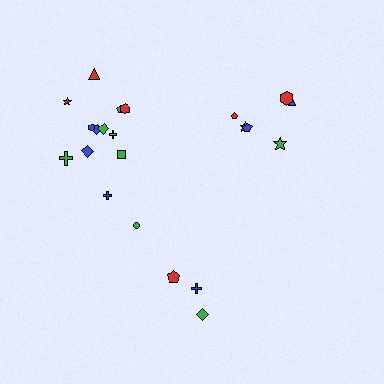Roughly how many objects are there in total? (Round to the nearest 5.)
Roughly 20 objects in total.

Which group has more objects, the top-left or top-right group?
The top-left group.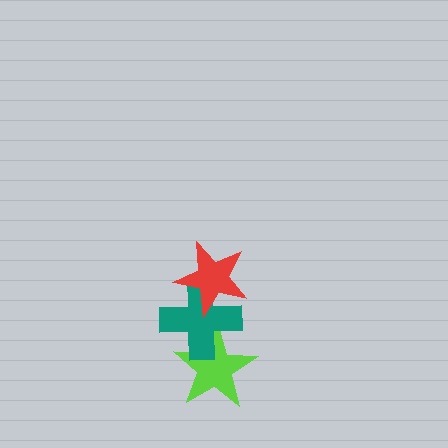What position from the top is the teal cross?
The teal cross is 2nd from the top.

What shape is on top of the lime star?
The teal cross is on top of the lime star.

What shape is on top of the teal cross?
The red star is on top of the teal cross.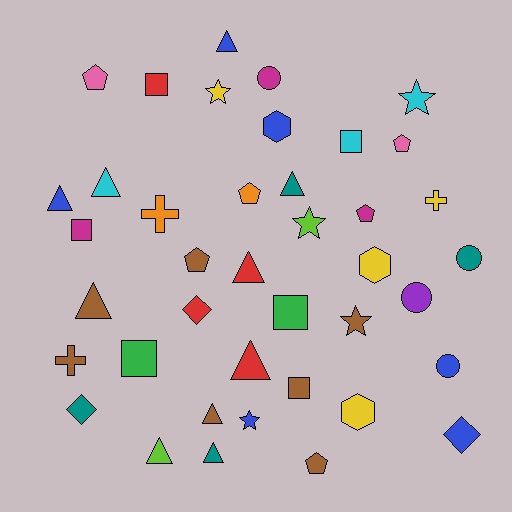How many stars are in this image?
There are 5 stars.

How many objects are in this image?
There are 40 objects.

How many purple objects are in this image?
There is 1 purple object.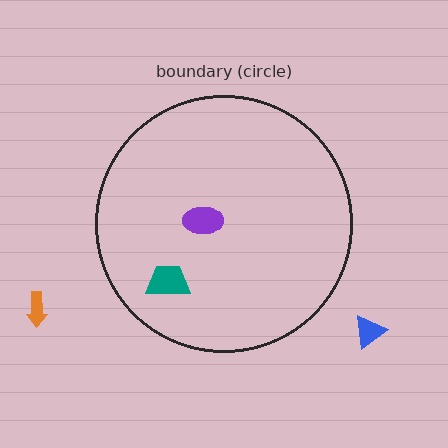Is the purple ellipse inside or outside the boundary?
Inside.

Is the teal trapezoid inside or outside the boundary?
Inside.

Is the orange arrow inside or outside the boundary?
Outside.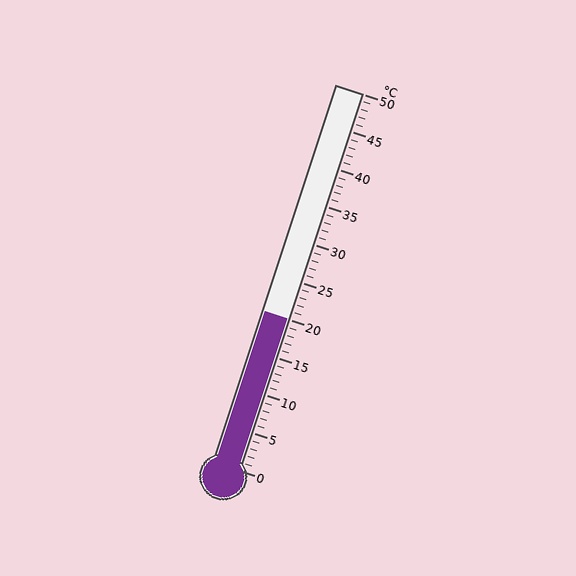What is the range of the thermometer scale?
The thermometer scale ranges from 0°C to 50°C.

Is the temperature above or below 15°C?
The temperature is above 15°C.